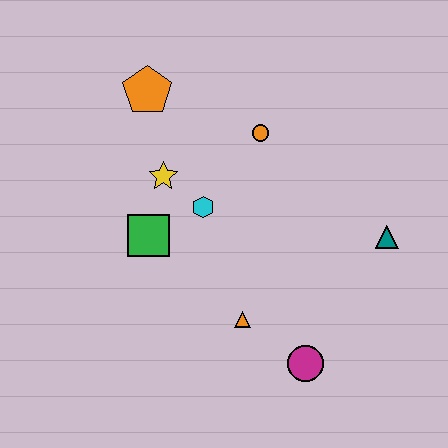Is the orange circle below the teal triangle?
No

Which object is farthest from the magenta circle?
The orange pentagon is farthest from the magenta circle.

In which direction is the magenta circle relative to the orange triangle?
The magenta circle is to the right of the orange triangle.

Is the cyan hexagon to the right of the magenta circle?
No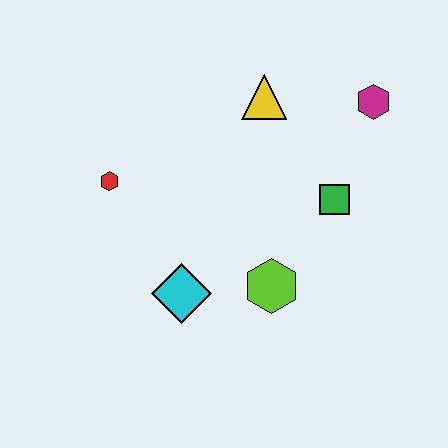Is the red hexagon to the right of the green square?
No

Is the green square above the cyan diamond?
Yes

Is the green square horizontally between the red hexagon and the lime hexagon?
No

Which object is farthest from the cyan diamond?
The magenta hexagon is farthest from the cyan diamond.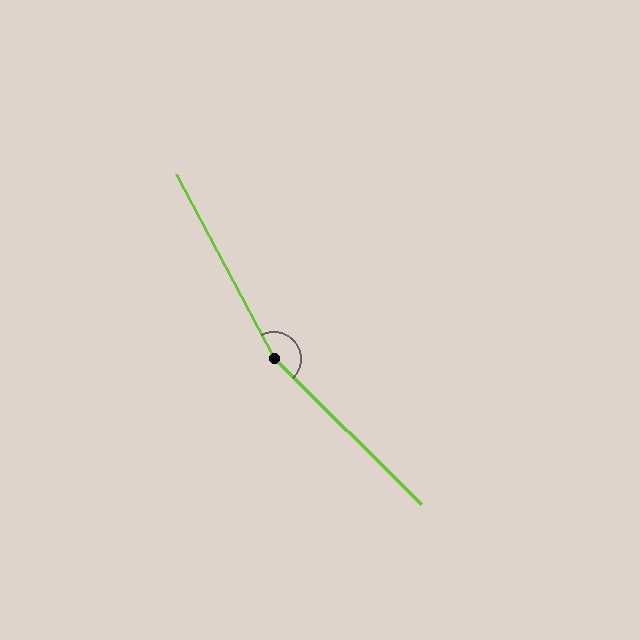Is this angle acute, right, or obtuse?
It is obtuse.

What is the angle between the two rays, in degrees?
Approximately 163 degrees.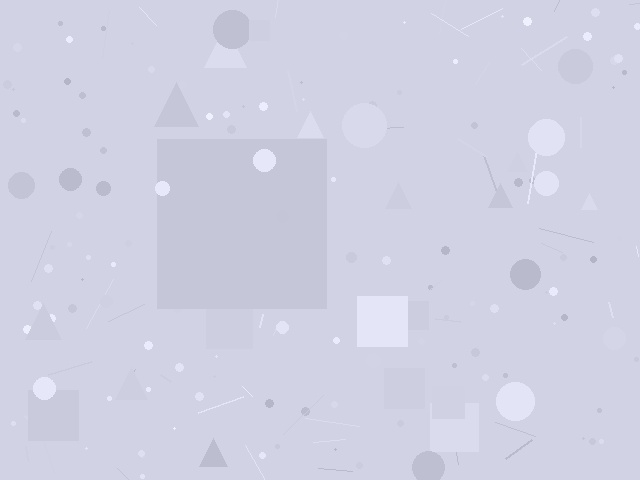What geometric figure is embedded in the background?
A square is embedded in the background.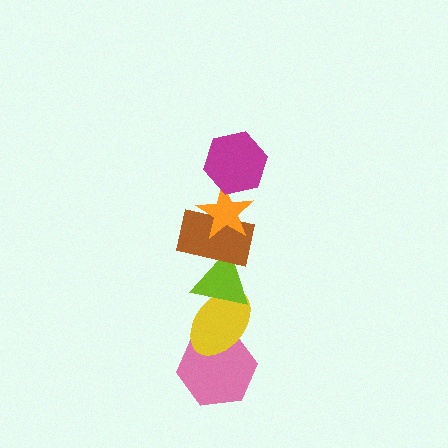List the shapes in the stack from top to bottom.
From top to bottom: the magenta hexagon, the orange star, the brown rectangle, the lime triangle, the yellow ellipse, the pink hexagon.